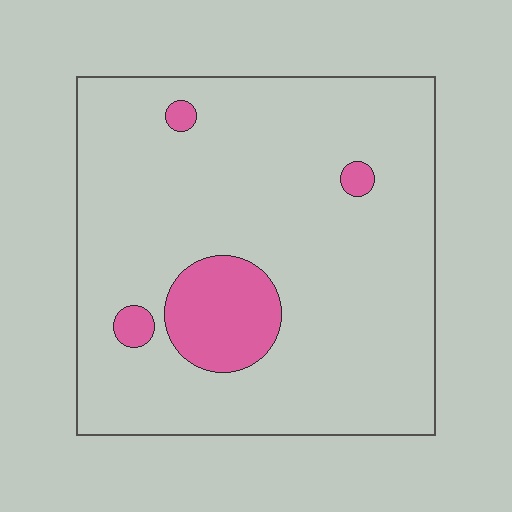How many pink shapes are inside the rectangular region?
4.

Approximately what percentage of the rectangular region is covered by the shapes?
Approximately 10%.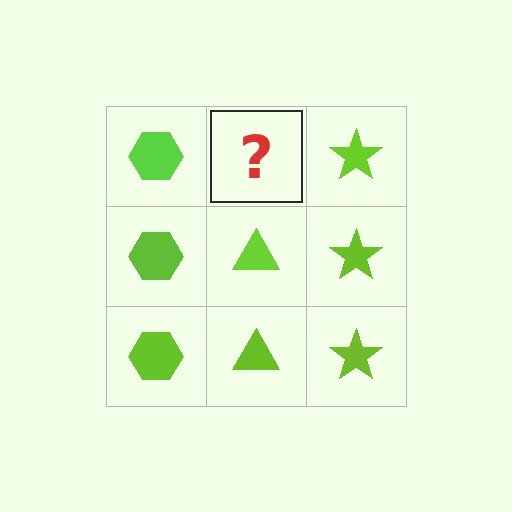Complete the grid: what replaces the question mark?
The question mark should be replaced with a lime triangle.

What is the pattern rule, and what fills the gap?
The rule is that each column has a consistent shape. The gap should be filled with a lime triangle.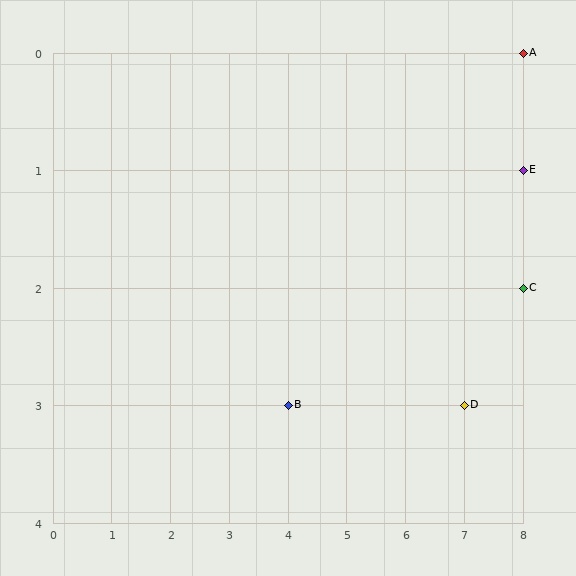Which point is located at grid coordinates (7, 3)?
Point D is at (7, 3).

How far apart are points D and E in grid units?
Points D and E are 1 column and 2 rows apart (about 2.2 grid units diagonally).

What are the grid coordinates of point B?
Point B is at grid coordinates (4, 3).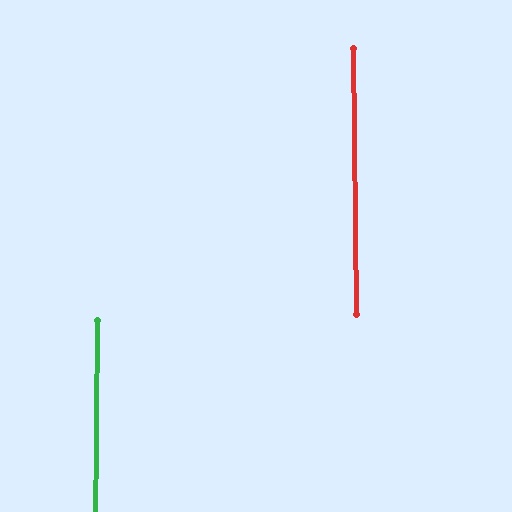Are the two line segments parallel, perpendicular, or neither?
Parallel — their directions differ by only 1.4°.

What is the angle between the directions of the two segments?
Approximately 1 degree.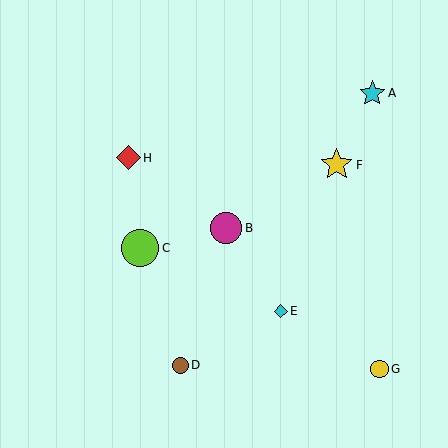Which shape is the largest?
The lime circle (labeled C) is the largest.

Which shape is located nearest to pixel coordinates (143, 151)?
The red diamond (labeled H) at (128, 158) is nearest to that location.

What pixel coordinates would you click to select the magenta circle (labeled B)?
Click at (226, 228) to select the magenta circle B.